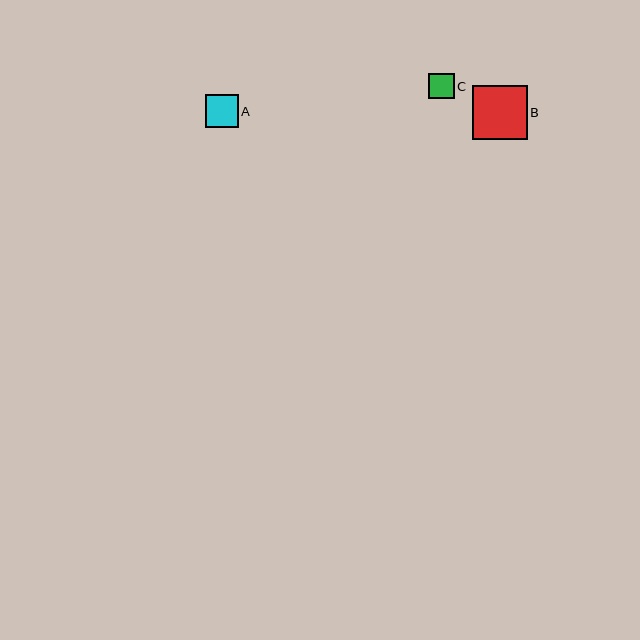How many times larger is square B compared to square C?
Square B is approximately 2.1 times the size of square C.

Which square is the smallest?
Square C is the smallest with a size of approximately 26 pixels.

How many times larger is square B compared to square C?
Square B is approximately 2.1 times the size of square C.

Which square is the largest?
Square B is the largest with a size of approximately 54 pixels.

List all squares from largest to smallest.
From largest to smallest: B, A, C.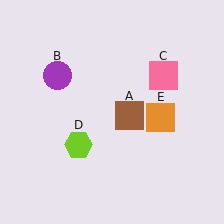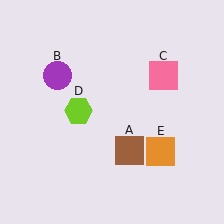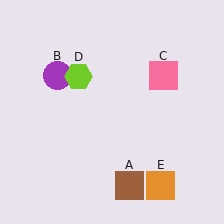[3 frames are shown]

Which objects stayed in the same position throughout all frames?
Purple circle (object B) and pink square (object C) remained stationary.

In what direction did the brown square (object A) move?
The brown square (object A) moved down.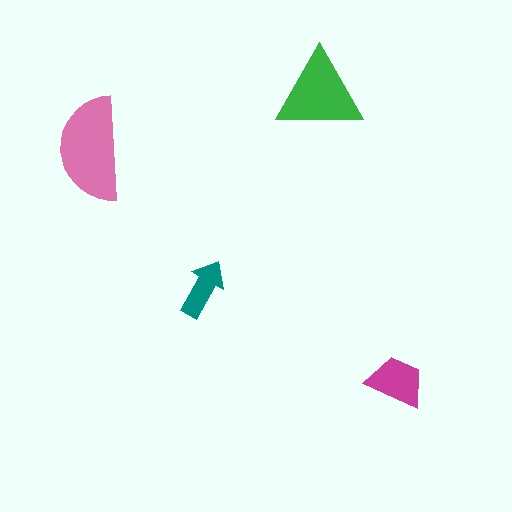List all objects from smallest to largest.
The teal arrow, the magenta trapezoid, the green triangle, the pink semicircle.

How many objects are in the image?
There are 4 objects in the image.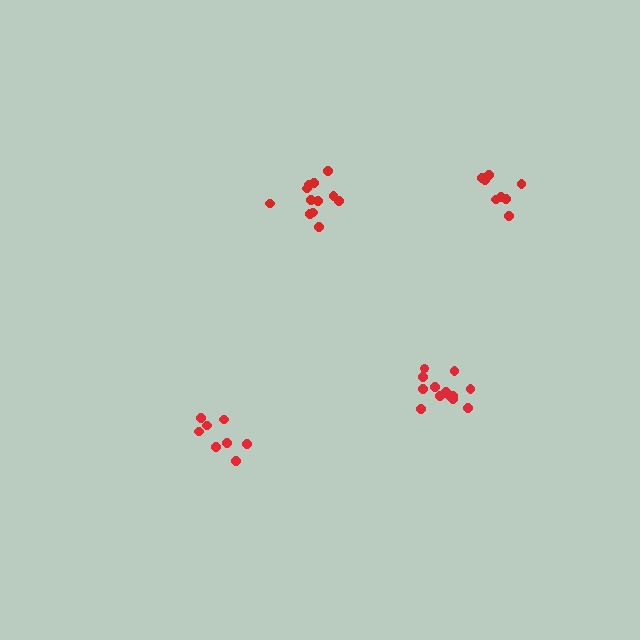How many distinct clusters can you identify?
There are 4 distinct clusters.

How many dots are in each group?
Group 1: 8 dots, Group 2: 8 dots, Group 3: 13 dots, Group 4: 13 dots (42 total).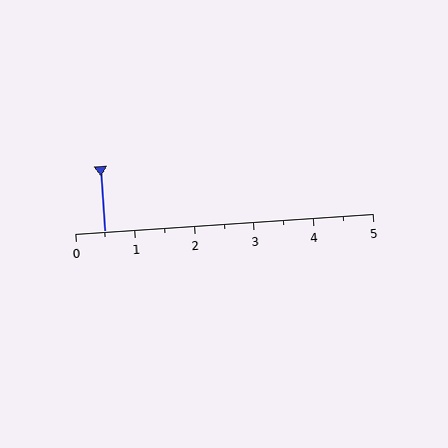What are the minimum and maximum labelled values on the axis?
The axis runs from 0 to 5.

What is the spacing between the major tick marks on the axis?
The major ticks are spaced 1 apart.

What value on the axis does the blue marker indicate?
The marker indicates approximately 0.5.